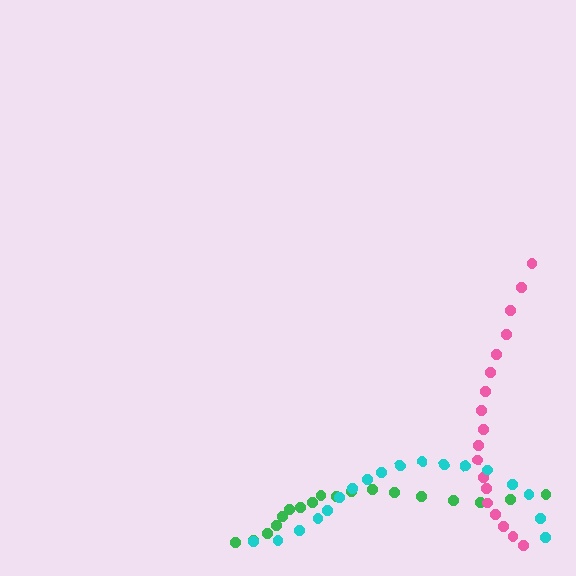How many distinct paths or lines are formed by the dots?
There are 3 distinct paths.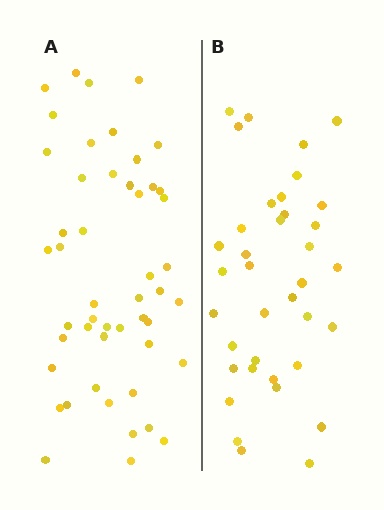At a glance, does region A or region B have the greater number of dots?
Region A (the left region) has more dots.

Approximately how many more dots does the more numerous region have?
Region A has roughly 12 or so more dots than region B.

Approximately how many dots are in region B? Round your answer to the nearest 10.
About 40 dots. (The exact count is 37, which rounds to 40.)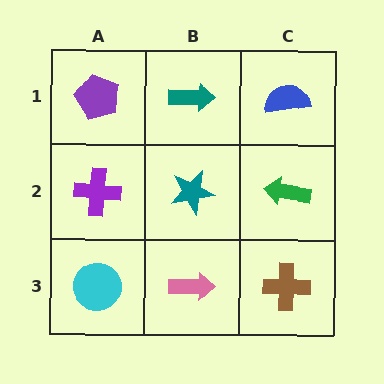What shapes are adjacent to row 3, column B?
A teal star (row 2, column B), a cyan circle (row 3, column A), a brown cross (row 3, column C).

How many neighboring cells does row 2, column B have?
4.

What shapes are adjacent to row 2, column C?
A blue semicircle (row 1, column C), a brown cross (row 3, column C), a teal star (row 2, column B).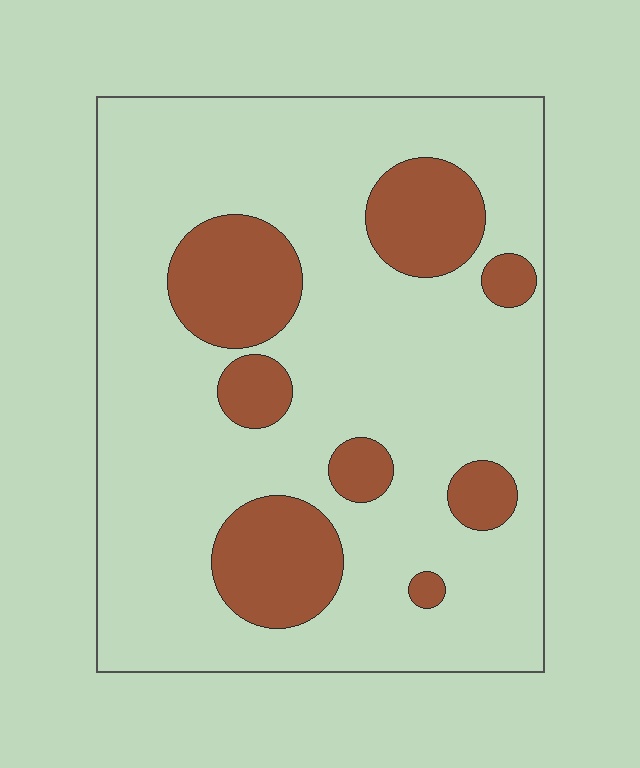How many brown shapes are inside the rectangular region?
8.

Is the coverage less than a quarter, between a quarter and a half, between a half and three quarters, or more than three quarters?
Less than a quarter.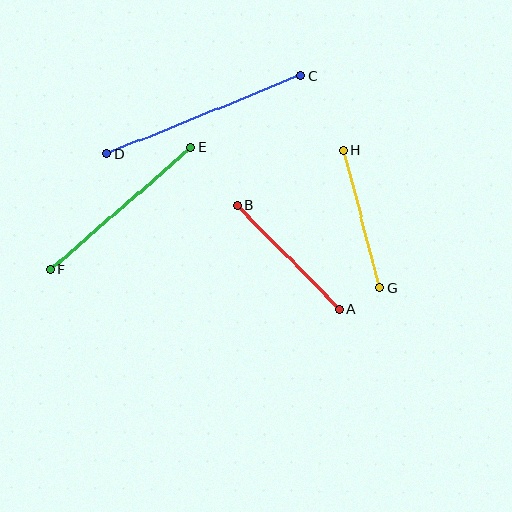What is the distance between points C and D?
The distance is approximately 209 pixels.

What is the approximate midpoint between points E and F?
The midpoint is at approximately (121, 209) pixels.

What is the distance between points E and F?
The distance is approximately 186 pixels.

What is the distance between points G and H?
The distance is approximately 142 pixels.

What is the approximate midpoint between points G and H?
The midpoint is at approximately (361, 219) pixels.